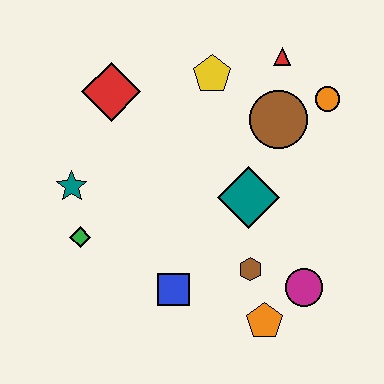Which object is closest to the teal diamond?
The brown hexagon is closest to the teal diamond.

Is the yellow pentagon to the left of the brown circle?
Yes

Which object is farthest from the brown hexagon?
The red diamond is farthest from the brown hexagon.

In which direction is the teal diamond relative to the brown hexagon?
The teal diamond is above the brown hexagon.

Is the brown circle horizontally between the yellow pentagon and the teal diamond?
No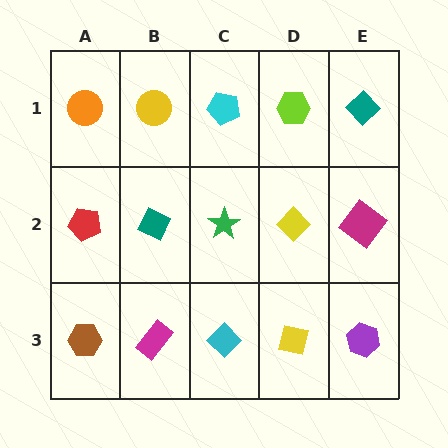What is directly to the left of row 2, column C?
A teal diamond.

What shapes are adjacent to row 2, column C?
A cyan pentagon (row 1, column C), a cyan diamond (row 3, column C), a teal diamond (row 2, column B), a yellow diamond (row 2, column D).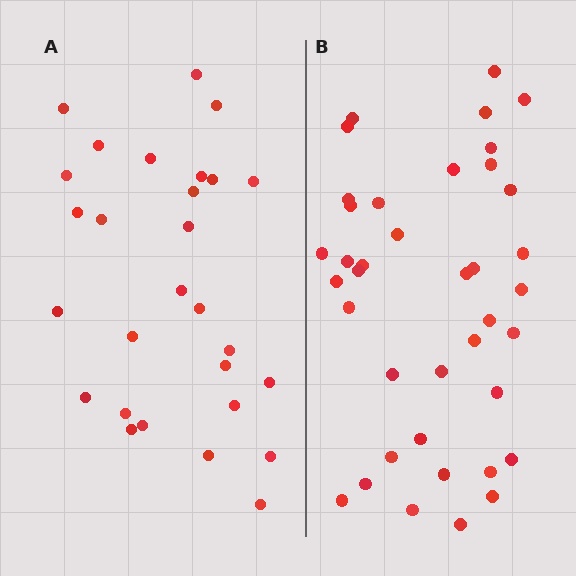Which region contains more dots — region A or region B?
Region B (the right region) has more dots.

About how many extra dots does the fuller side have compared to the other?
Region B has roughly 12 or so more dots than region A.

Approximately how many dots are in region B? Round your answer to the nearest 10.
About 40 dots. (The exact count is 39, which rounds to 40.)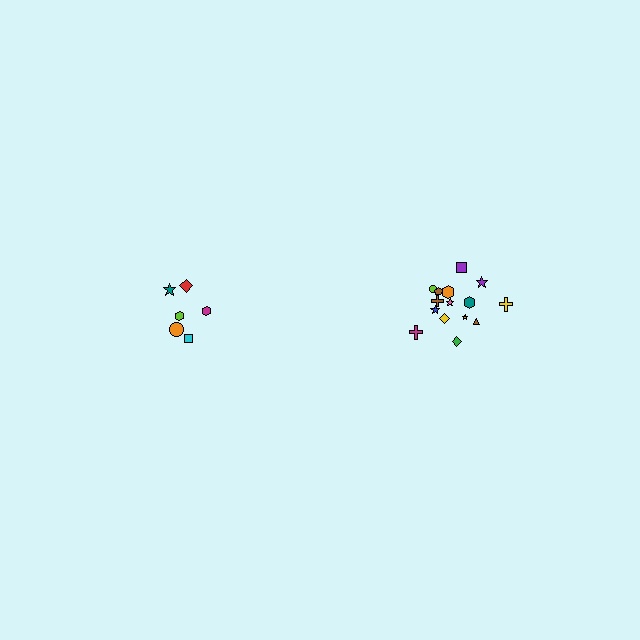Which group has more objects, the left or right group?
The right group.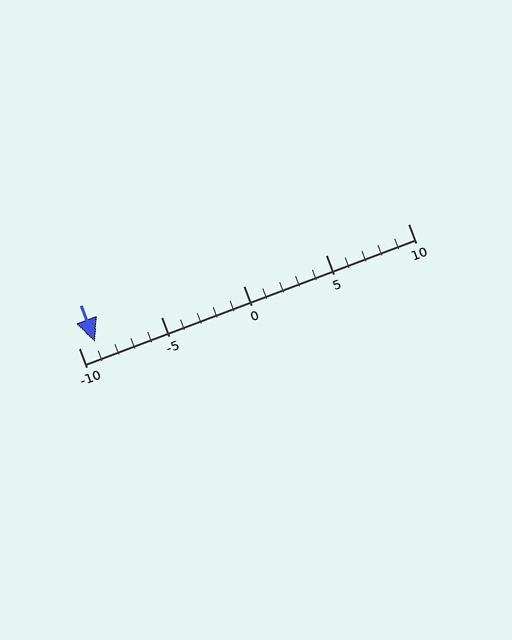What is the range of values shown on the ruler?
The ruler shows values from -10 to 10.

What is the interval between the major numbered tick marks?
The major tick marks are spaced 5 units apart.